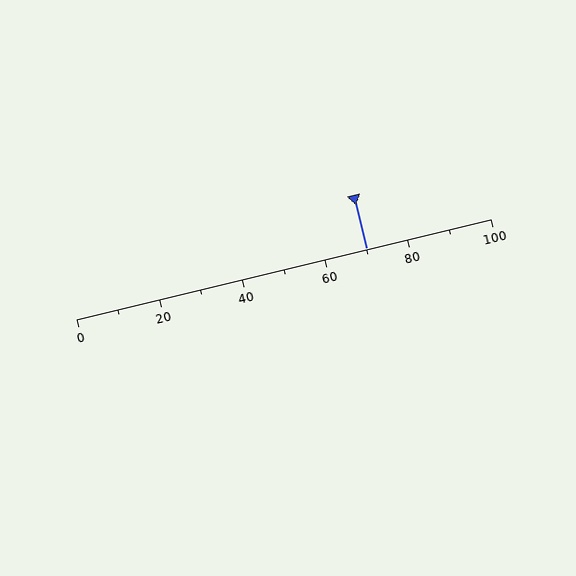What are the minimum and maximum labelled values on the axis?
The axis runs from 0 to 100.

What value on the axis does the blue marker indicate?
The marker indicates approximately 70.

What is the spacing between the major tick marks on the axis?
The major ticks are spaced 20 apart.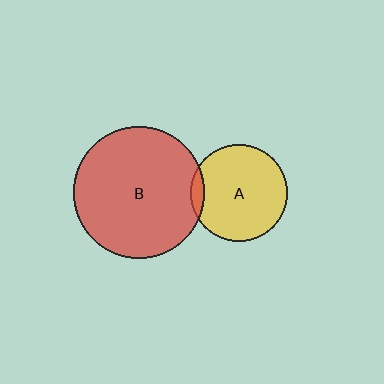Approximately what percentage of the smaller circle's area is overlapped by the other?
Approximately 5%.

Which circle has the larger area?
Circle B (red).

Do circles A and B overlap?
Yes.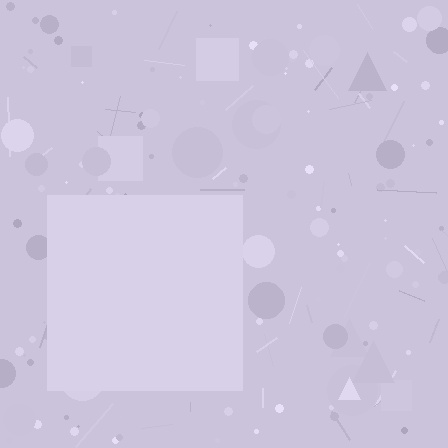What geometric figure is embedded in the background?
A square is embedded in the background.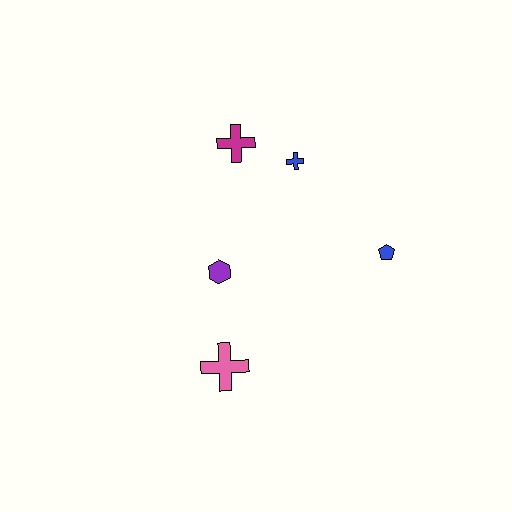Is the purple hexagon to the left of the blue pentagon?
Yes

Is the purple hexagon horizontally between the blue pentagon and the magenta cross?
No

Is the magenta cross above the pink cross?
Yes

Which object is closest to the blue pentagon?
The blue cross is closest to the blue pentagon.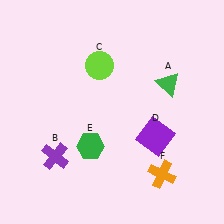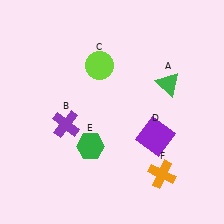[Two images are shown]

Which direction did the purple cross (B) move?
The purple cross (B) moved up.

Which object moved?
The purple cross (B) moved up.